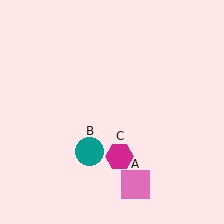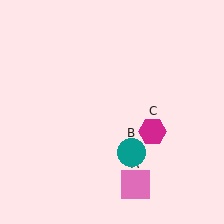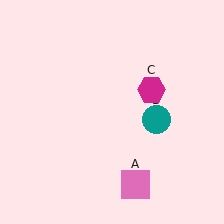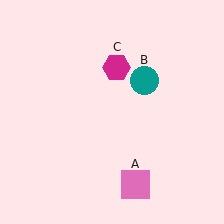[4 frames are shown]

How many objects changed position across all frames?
2 objects changed position: teal circle (object B), magenta hexagon (object C).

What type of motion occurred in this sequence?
The teal circle (object B), magenta hexagon (object C) rotated counterclockwise around the center of the scene.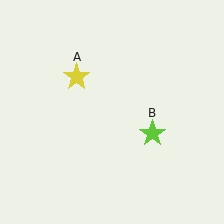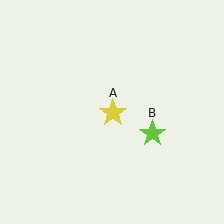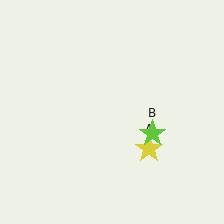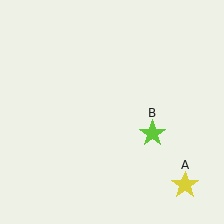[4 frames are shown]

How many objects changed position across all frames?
1 object changed position: yellow star (object A).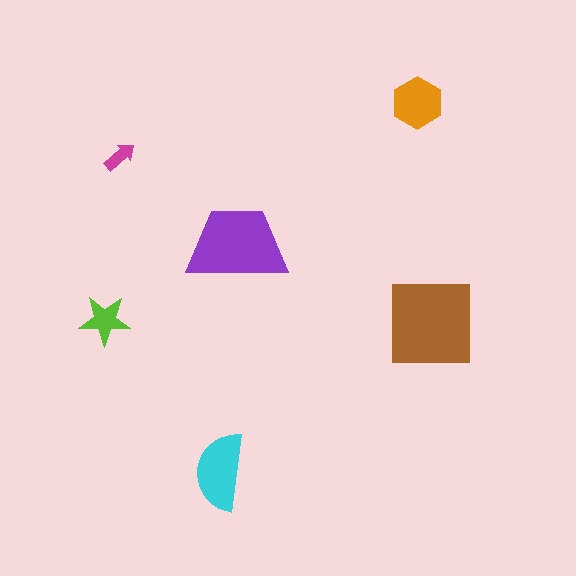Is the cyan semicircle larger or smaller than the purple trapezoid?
Smaller.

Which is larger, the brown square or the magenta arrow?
The brown square.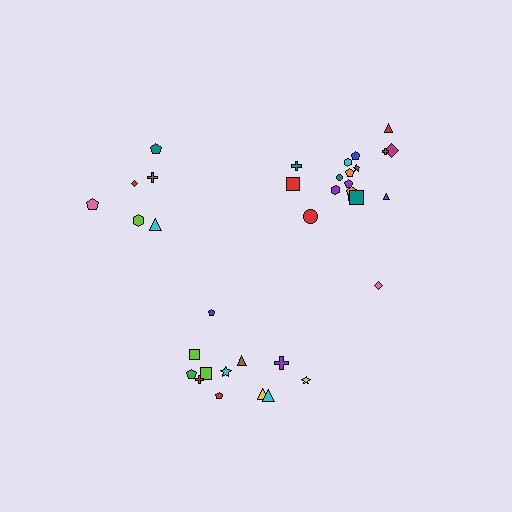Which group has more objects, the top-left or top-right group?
The top-right group.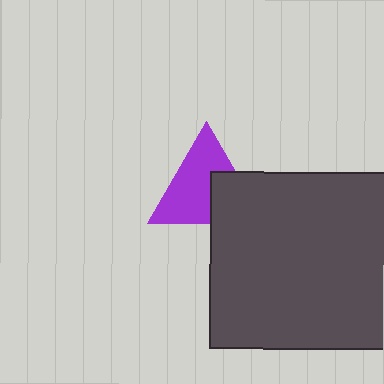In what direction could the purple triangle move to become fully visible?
The purple triangle could move toward the upper-left. That would shift it out from behind the dark gray square entirely.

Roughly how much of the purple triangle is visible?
About half of it is visible (roughly 65%).